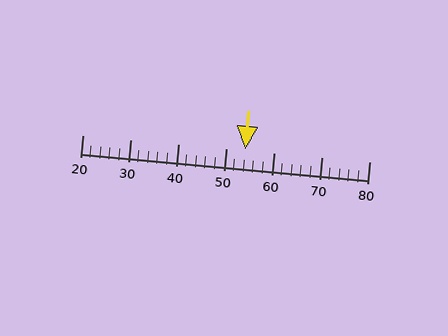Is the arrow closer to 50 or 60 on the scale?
The arrow is closer to 50.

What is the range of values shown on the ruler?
The ruler shows values from 20 to 80.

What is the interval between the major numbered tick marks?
The major tick marks are spaced 10 units apart.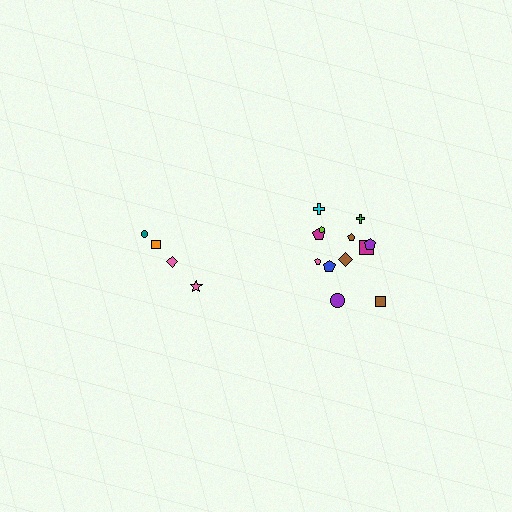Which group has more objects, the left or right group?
The right group.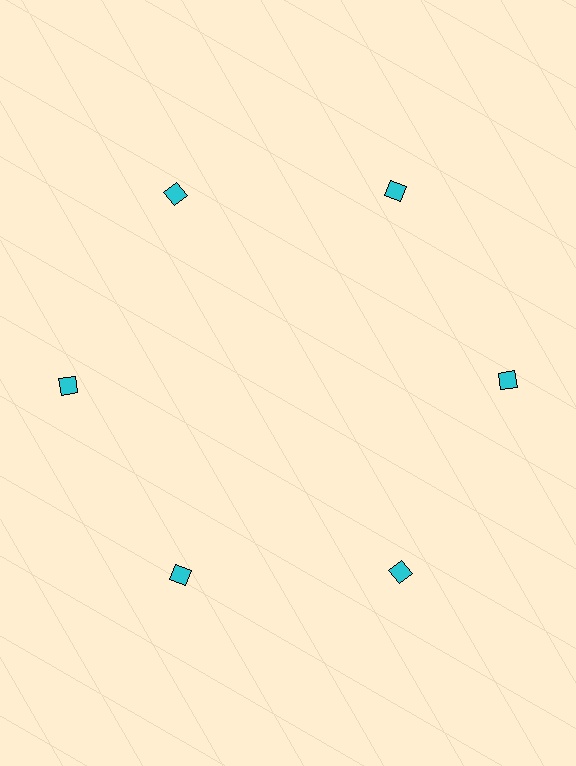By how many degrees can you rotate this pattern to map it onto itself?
The pattern maps onto itself every 60 degrees of rotation.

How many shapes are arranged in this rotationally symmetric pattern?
There are 6 shapes, arranged in 6 groups of 1.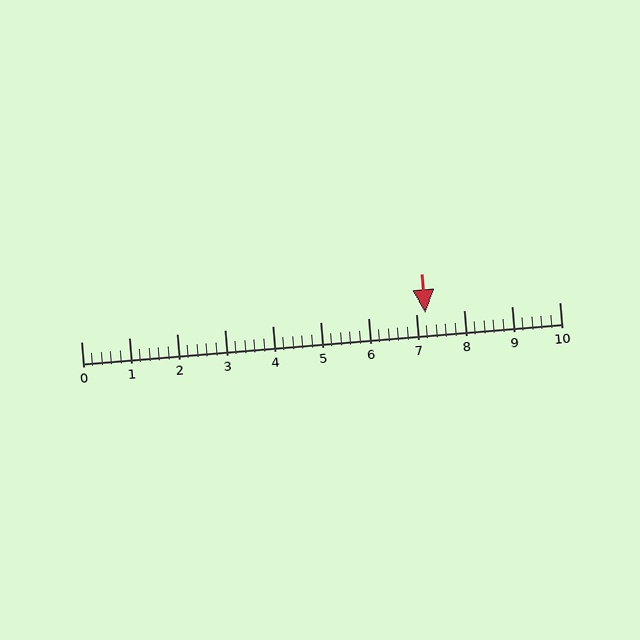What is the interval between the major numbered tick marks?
The major tick marks are spaced 1 units apart.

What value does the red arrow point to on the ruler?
The red arrow points to approximately 7.2.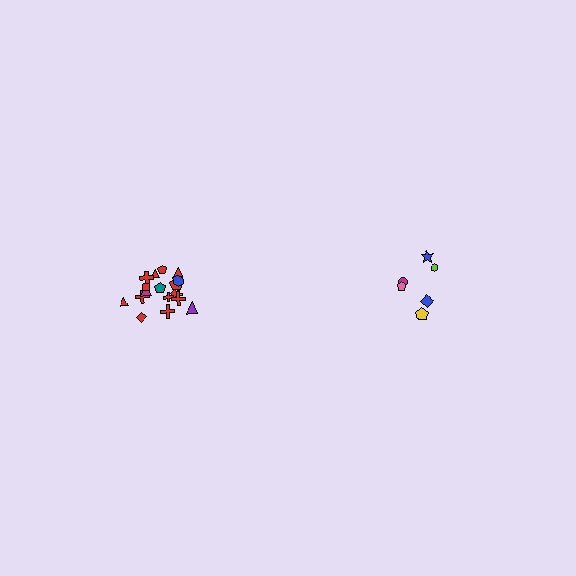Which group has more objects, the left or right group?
The left group.